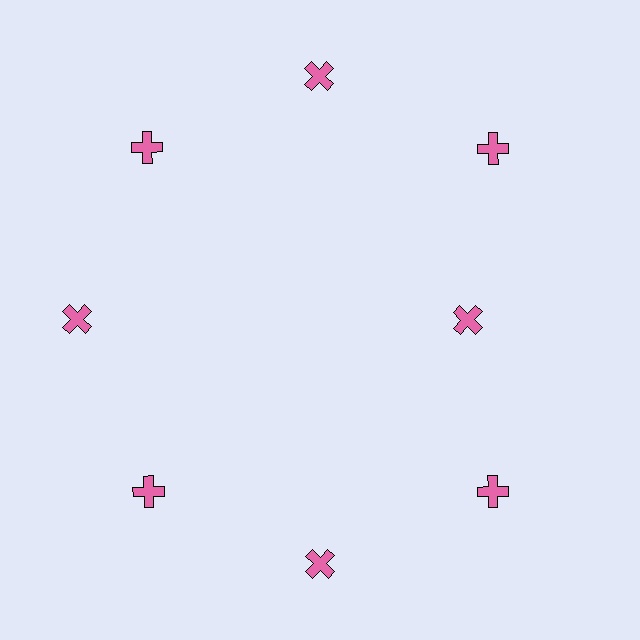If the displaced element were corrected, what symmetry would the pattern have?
It would have 8-fold rotational symmetry — the pattern would map onto itself every 45 degrees.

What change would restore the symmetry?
The symmetry would be restored by moving it outward, back onto the ring so that all 8 crosses sit at equal angles and equal distance from the center.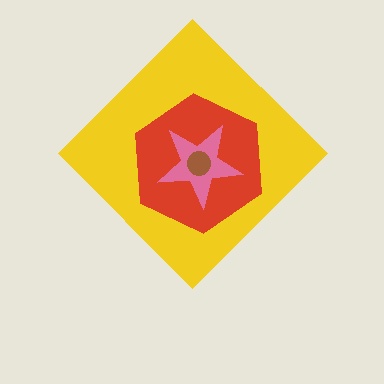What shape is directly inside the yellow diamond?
The red hexagon.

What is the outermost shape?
The yellow diamond.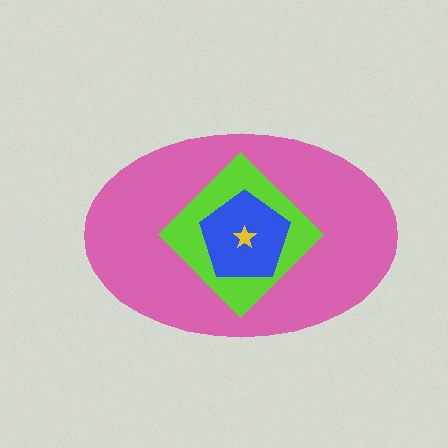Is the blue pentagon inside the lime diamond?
Yes.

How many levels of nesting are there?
4.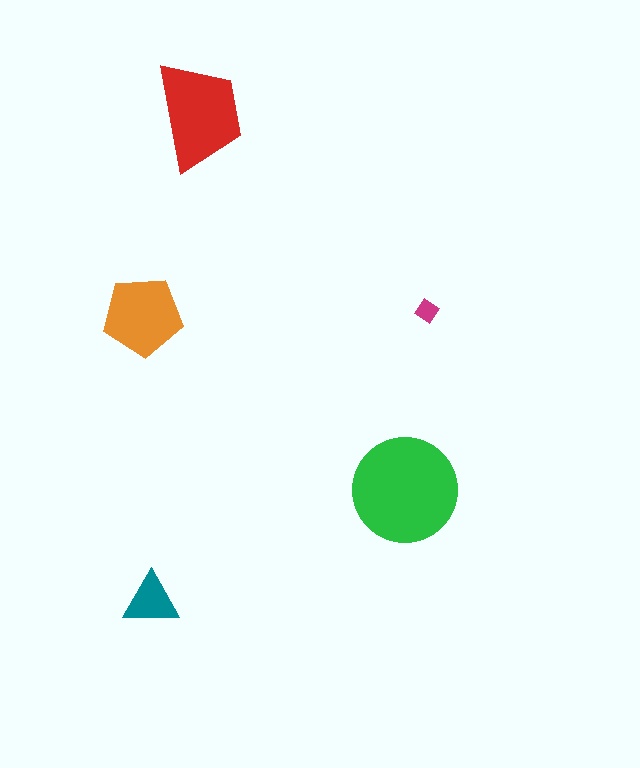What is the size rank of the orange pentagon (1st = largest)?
3rd.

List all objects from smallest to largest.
The magenta diamond, the teal triangle, the orange pentagon, the red trapezoid, the green circle.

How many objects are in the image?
There are 5 objects in the image.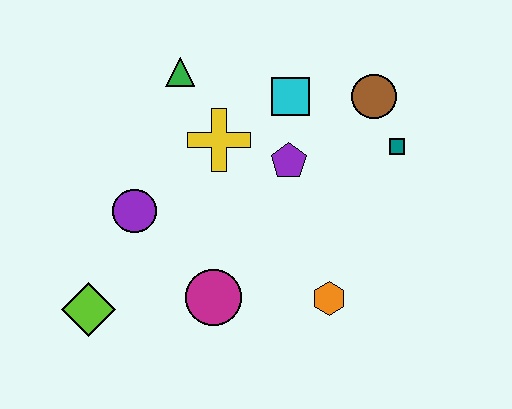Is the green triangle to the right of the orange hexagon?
No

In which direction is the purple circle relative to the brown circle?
The purple circle is to the left of the brown circle.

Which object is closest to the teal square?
The brown circle is closest to the teal square.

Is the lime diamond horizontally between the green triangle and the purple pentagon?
No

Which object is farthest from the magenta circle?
The brown circle is farthest from the magenta circle.